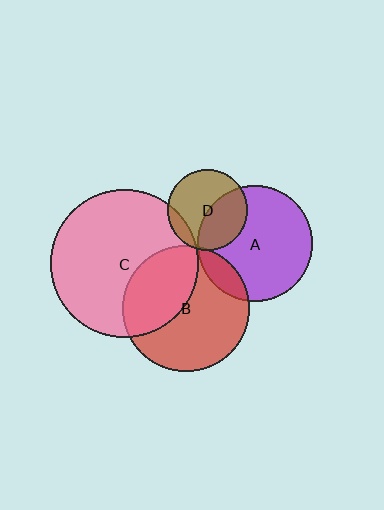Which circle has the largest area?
Circle C (pink).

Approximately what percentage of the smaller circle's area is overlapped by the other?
Approximately 15%.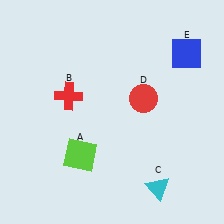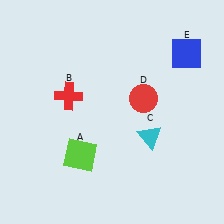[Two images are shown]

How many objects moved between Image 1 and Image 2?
1 object moved between the two images.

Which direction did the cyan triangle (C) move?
The cyan triangle (C) moved up.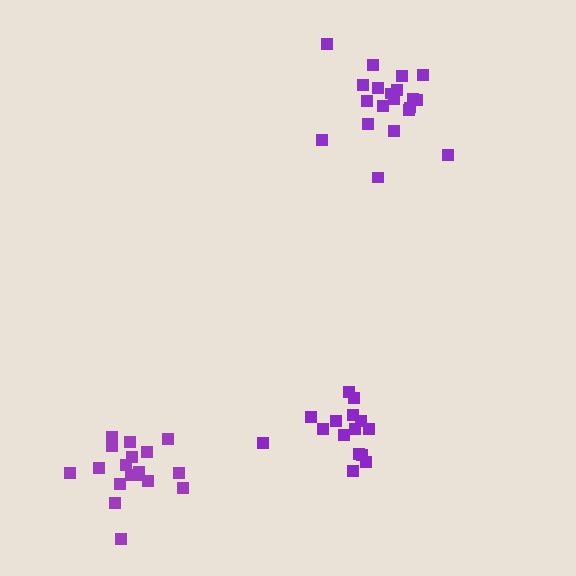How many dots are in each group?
Group 1: 18 dots, Group 2: 15 dots, Group 3: 20 dots (53 total).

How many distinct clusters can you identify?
There are 3 distinct clusters.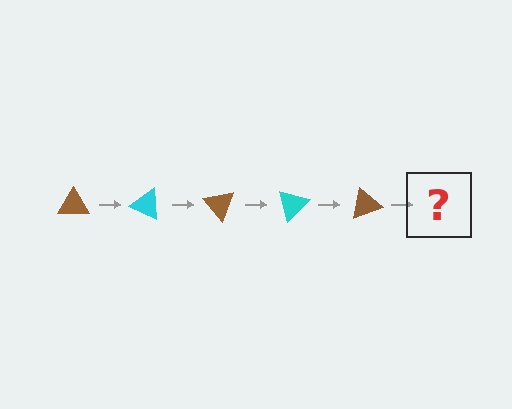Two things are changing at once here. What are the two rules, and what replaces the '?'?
The two rules are that it rotates 25 degrees each step and the color cycles through brown and cyan. The '?' should be a cyan triangle, rotated 125 degrees from the start.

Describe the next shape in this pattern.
It should be a cyan triangle, rotated 125 degrees from the start.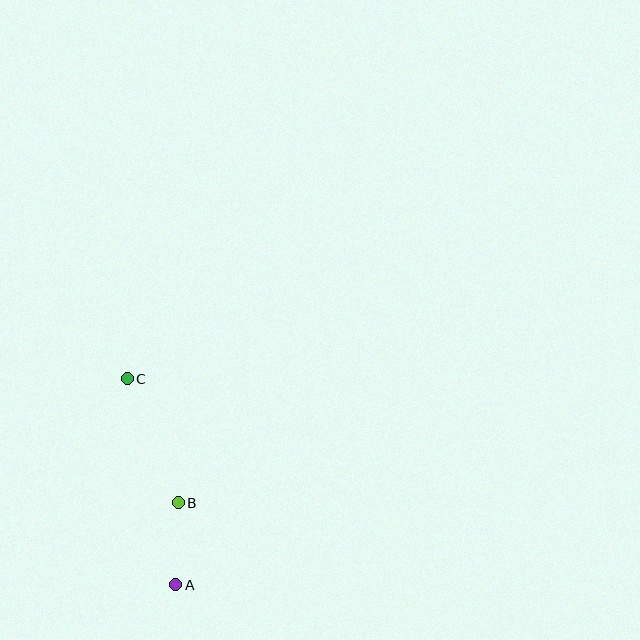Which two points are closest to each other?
Points A and B are closest to each other.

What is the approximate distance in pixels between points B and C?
The distance between B and C is approximately 134 pixels.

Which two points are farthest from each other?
Points A and C are farthest from each other.